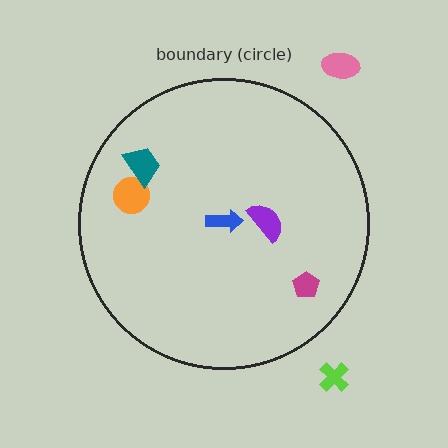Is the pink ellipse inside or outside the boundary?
Outside.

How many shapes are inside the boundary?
5 inside, 2 outside.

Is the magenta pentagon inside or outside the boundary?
Inside.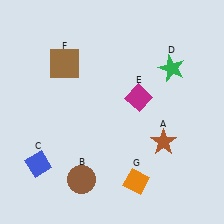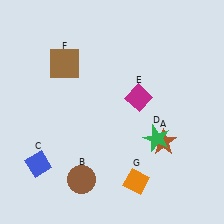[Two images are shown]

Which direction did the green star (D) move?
The green star (D) moved down.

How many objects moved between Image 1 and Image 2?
1 object moved between the two images.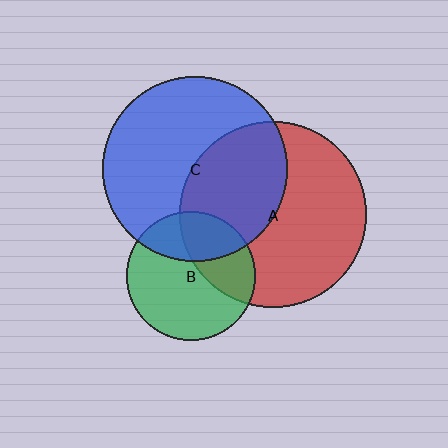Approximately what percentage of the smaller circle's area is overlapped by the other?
Approximately 30%.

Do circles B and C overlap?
Yes.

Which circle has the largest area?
Circle A (red).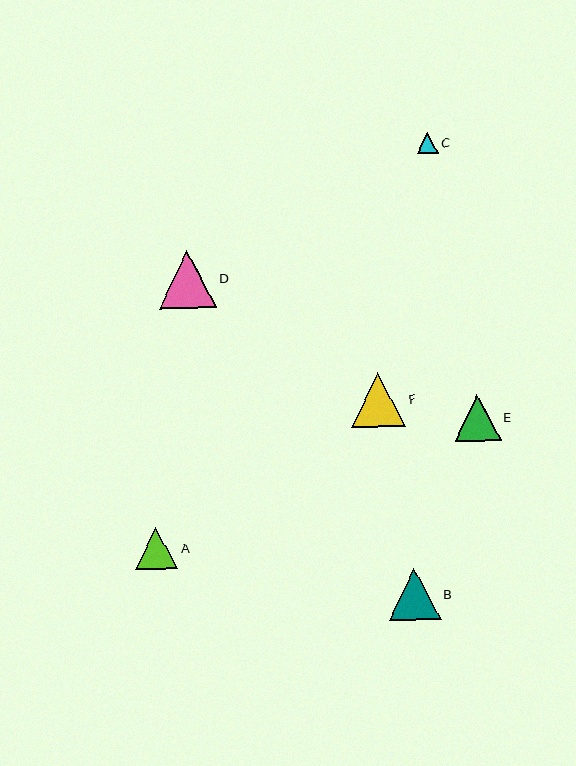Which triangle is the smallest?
Triangle C is the smallest with a size of approximately 21 pixels.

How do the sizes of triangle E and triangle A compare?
Triangle E and triangle A are approximately the same size.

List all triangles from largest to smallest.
From largest to smallest: D, F, B, E, A, C.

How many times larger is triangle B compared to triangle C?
Triangle B is approximately 2.4 times the size of triangle C.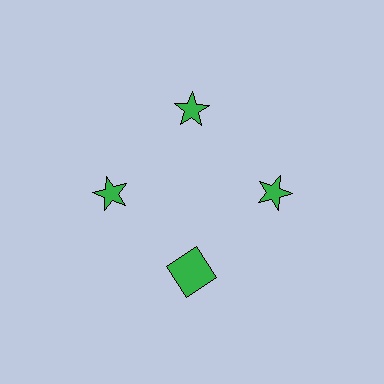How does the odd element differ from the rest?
It has a different shape: square instead of star.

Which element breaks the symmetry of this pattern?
The green square at roughly the 6 o'clock position breaks the symmetry. All other shapes are green stars.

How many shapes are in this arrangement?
There are 4 shapes arranged in a ring pattern.